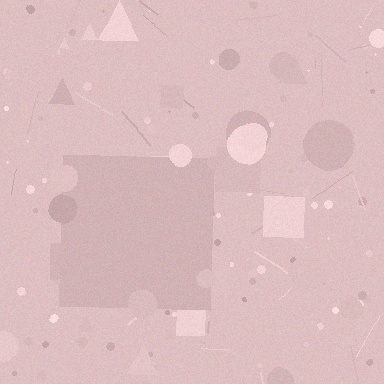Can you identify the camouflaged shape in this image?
The camouflaged shape is a square.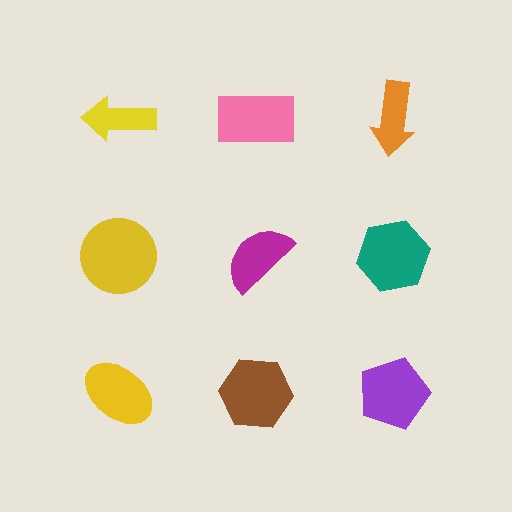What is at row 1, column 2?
A pink rectangle.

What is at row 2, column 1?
A yellow circle.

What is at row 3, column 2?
A brown hexagon.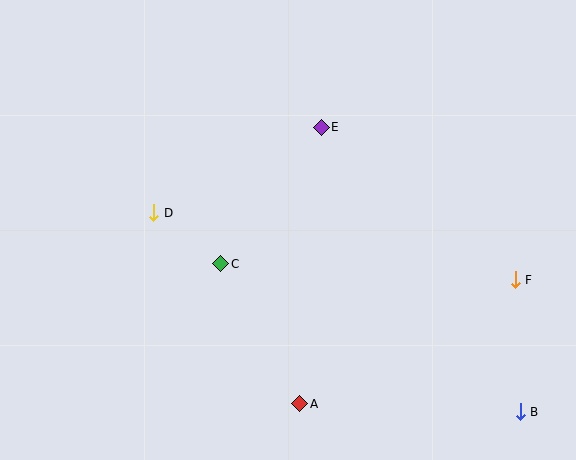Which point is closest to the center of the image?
Point C at (221, 264) is closest to the center.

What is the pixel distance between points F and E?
The distance between F and E is 247 pixels.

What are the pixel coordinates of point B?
Point B is at (520, 412).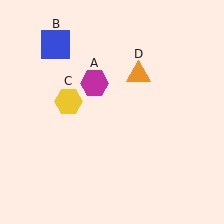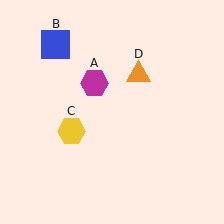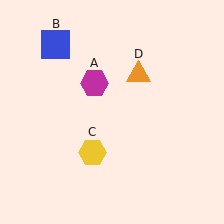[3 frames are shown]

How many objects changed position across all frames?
1 object changed position: yellow hexagon (object C).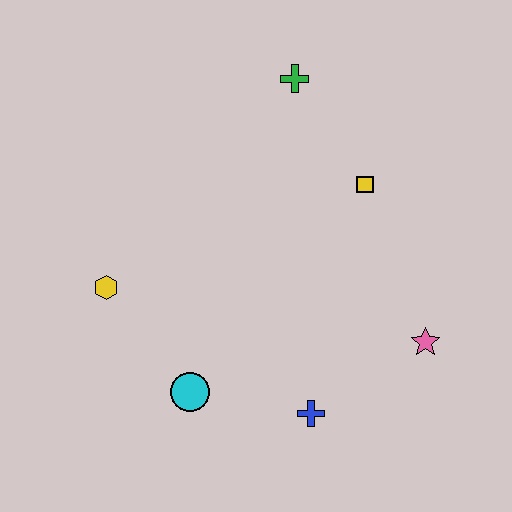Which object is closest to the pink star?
The blue cross is closest to the pink star.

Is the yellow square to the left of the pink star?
Yes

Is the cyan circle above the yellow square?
No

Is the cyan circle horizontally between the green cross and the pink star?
No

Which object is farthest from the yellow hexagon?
The pink star is farthest from the yellow hexagon.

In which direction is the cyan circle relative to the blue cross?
The cyan circle is to the left of the blue cross.